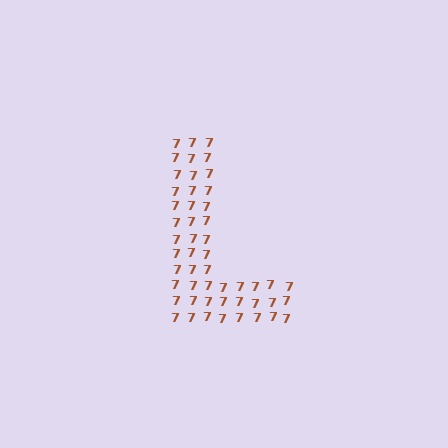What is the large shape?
The large shape is the letter L.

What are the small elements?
The small elements are digit 7's.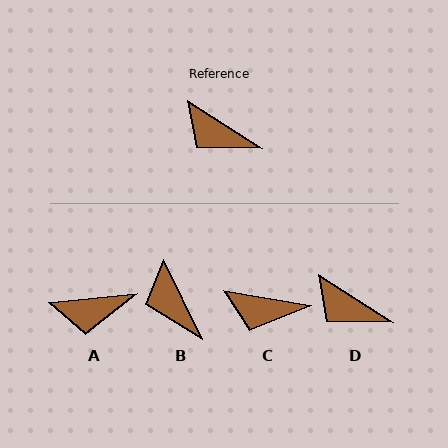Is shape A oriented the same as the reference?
No, it is off by about 38 degrees.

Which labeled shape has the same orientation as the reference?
D.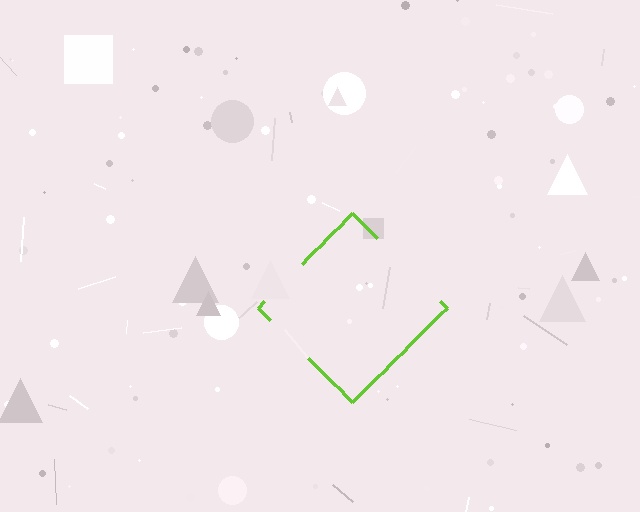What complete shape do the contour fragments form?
The contour fragments form a diamond.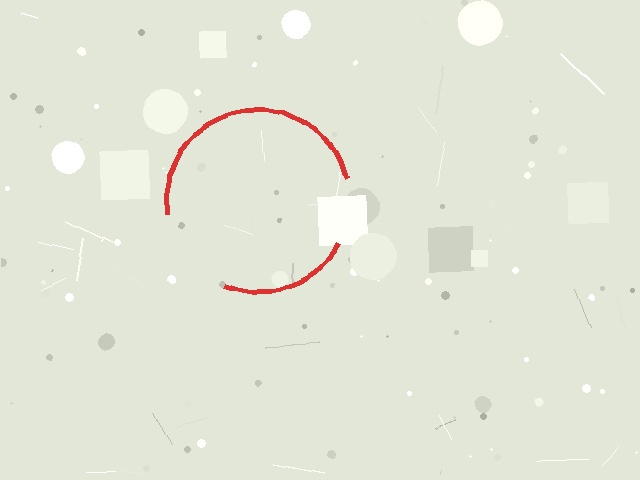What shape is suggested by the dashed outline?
The dashed outline suggests a circle.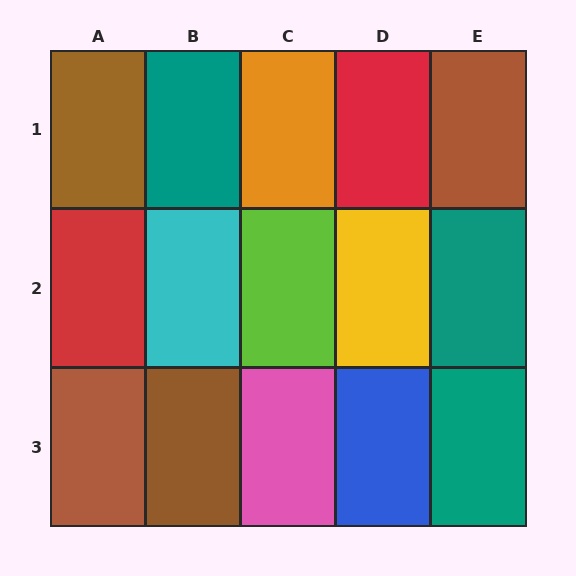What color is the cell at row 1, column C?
Orange.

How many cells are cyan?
1 cell is cyan.